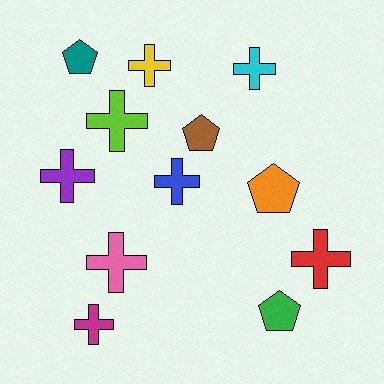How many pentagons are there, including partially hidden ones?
There are 4 pentagons.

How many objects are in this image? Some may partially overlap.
There are 12 objects.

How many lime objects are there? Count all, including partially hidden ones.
There is 1 lime object.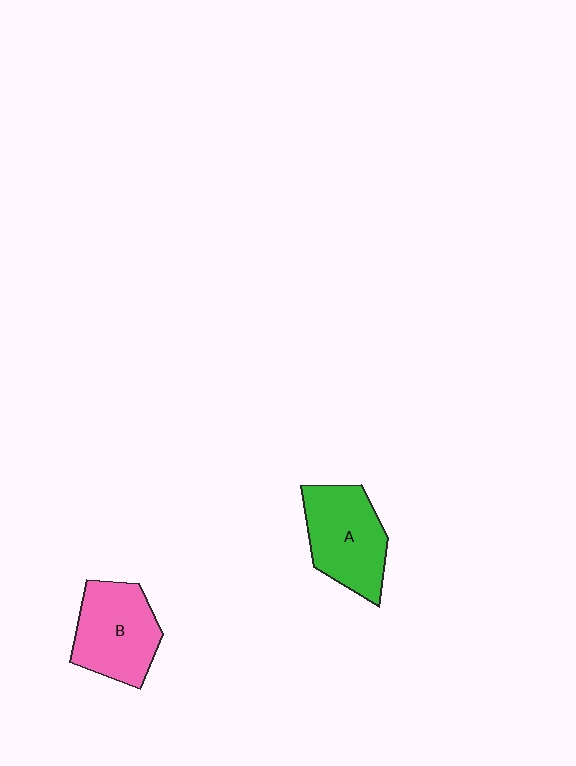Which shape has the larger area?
Shape A (green).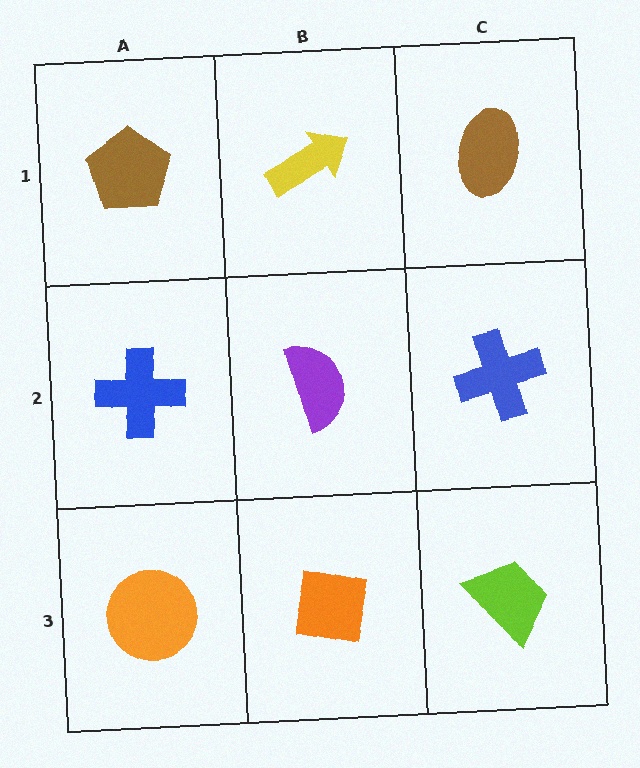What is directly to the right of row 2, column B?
A blue cross.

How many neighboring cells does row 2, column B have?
4.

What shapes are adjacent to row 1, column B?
A purple semicircle (row 2, column B), a brown pentagon (row 1, column A), a brown ellipse (row 1, column C).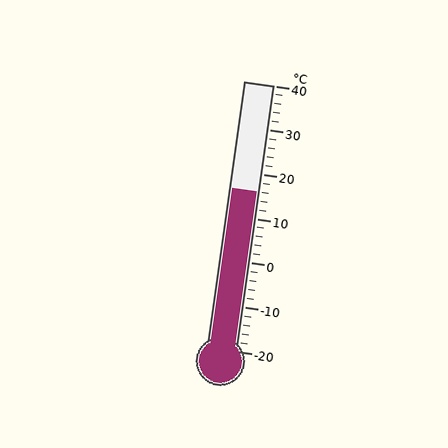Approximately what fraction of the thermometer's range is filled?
The thermometer is filled to approximately 60% of its range.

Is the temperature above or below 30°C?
The temperature is below 30°C.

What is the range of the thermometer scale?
The thermometer scale ranges from -20°C to 40°C.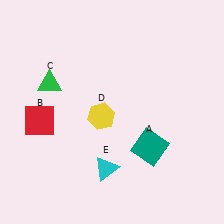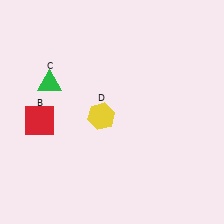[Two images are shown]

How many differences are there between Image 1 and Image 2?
There are 2 differences between the two images.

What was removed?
The teal square (A), the cyan triangle (E) were removed in Image 2.